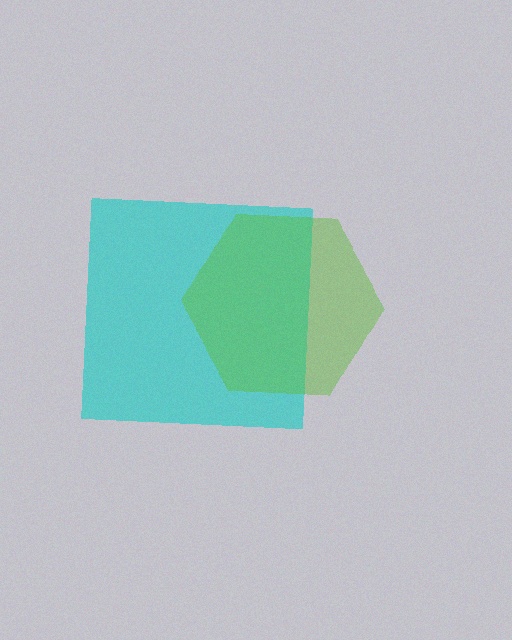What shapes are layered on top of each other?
The layered shapes are: a cyan square, a lime hexagon.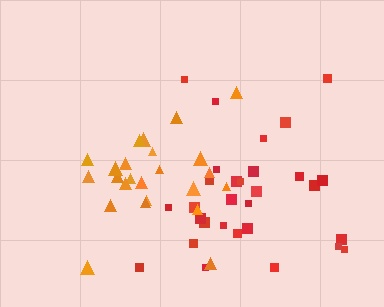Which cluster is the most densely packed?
Orange.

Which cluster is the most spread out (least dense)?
Red.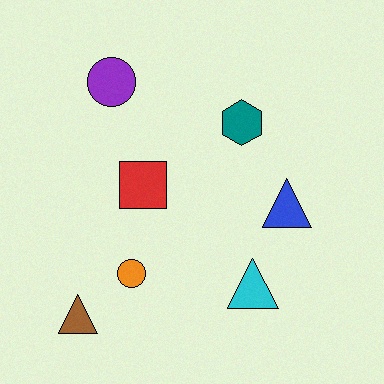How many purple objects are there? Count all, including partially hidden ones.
There is 1 purple object.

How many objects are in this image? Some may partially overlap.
There are 7 objects.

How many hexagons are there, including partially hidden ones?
There is 1 hexagon.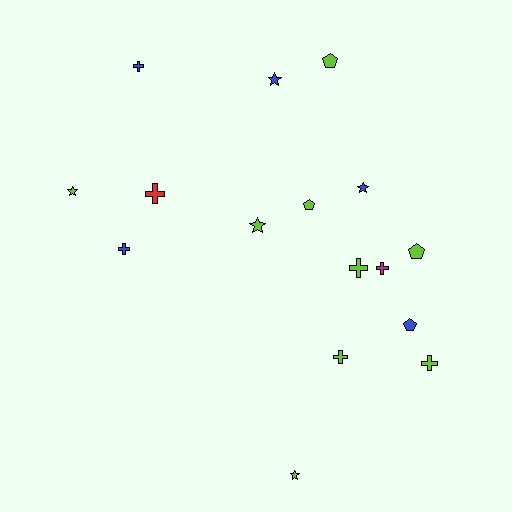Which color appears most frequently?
Lime, with 9 objects.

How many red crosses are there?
There is 1 red cross.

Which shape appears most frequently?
Cross, with 7 objects.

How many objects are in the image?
There are 16 objects.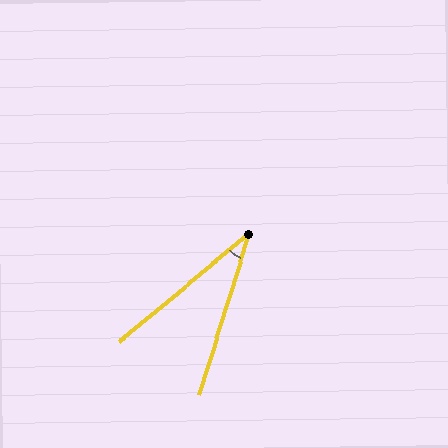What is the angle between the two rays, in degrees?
Approximately 33 degrees.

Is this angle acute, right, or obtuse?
It is acute.